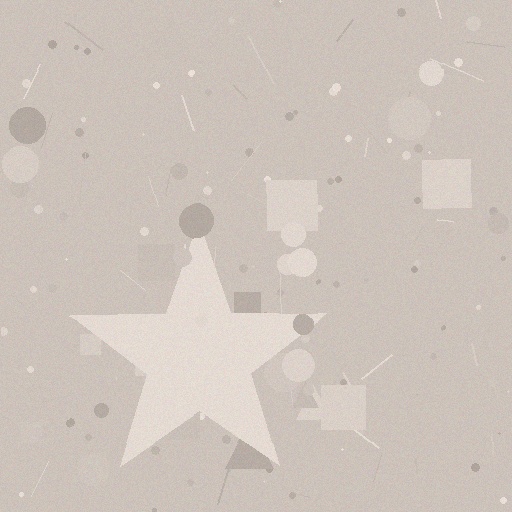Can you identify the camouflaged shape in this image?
The camouflaged shape is a star.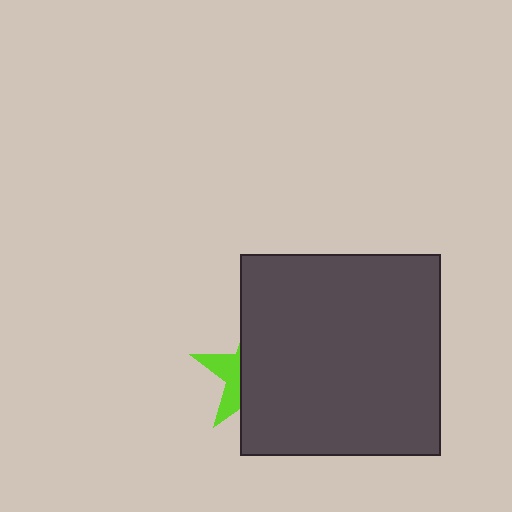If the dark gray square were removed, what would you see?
You would see the complete lime star.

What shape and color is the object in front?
The object in front is a dark gray square.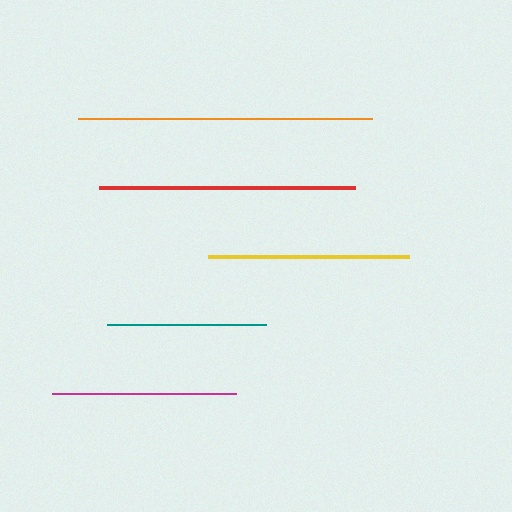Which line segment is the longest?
The orange line is the longest at approximately 294 pixels.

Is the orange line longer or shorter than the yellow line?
The orange line is longer than the yellow line.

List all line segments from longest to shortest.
From longest to shortest: orange, red, yellow, magenta, teal.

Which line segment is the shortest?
The teal line is the shortest at approximately 159 pixels.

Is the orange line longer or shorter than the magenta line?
The orange line is longer than the magenta line.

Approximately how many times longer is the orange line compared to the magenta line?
The orange line is approximately 1.6 times the length of the magenta line.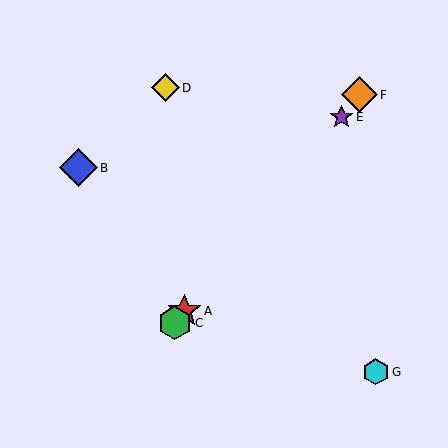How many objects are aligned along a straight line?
4 objects (A, C, E, F) are aligned along a straight line.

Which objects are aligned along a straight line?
Objects A, C, E, F are aligned along a straight line.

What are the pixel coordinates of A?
Object A is at (184, 311).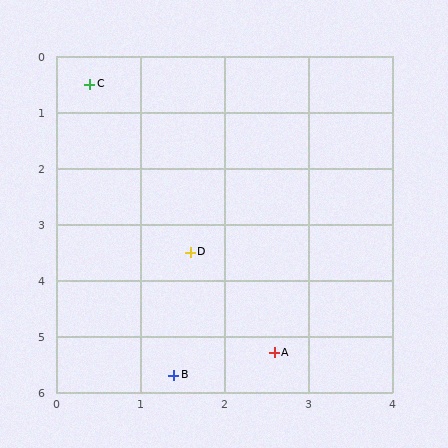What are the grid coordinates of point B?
Point B is at approximately (1.4, 5.7).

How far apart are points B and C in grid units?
Points B and C are about 5.3 grid units apart.